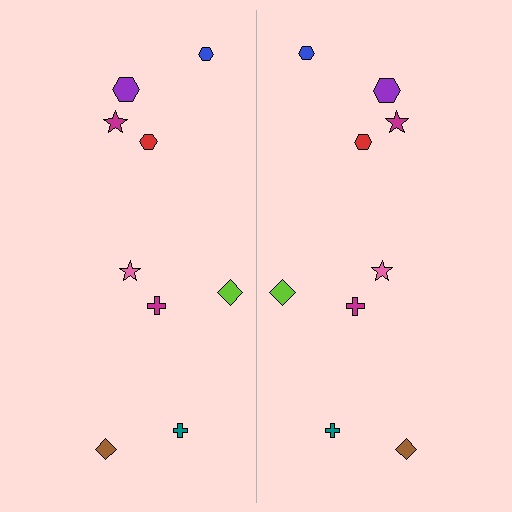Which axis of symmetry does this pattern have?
The pattern has a vertical axis of symmetry running through the center of the image.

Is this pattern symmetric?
Yes, this pattern has bilateral (reflection) symmetry.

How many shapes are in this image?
There are 18 shapes in this image.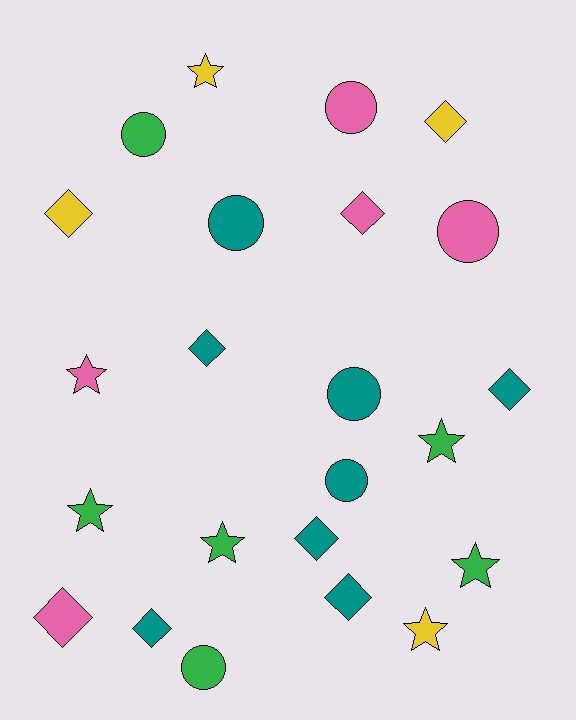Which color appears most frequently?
Teal, with 8 objects.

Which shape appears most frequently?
Diamond, with 9 objects.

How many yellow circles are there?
There are no yellow circles.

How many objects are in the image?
There are 23 objects.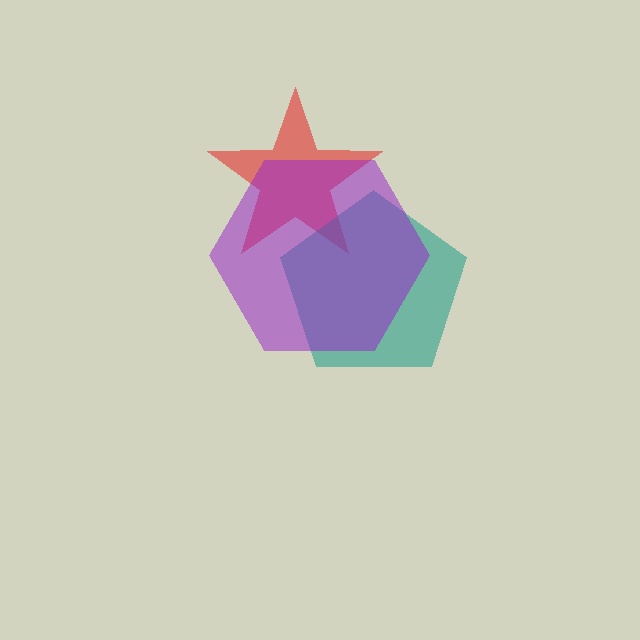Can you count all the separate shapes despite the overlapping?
Yes, there are 3 separate shapes.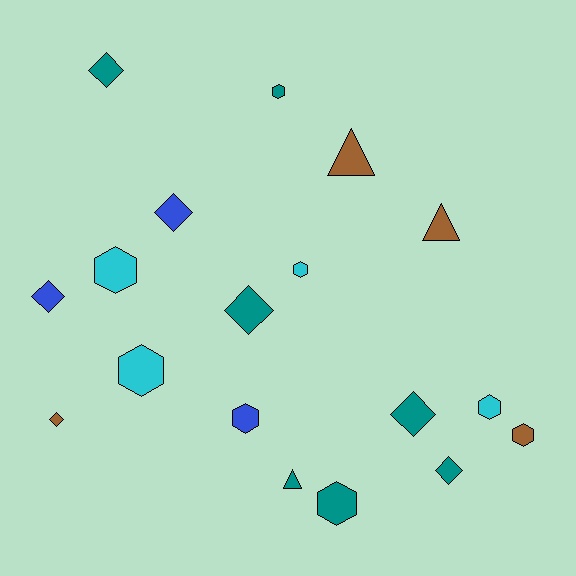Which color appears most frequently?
Teal, with 7 objects.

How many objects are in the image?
There are 18 objects.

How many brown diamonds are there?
There is 1 brown diamond.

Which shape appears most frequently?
Hexagon, with 8 objects.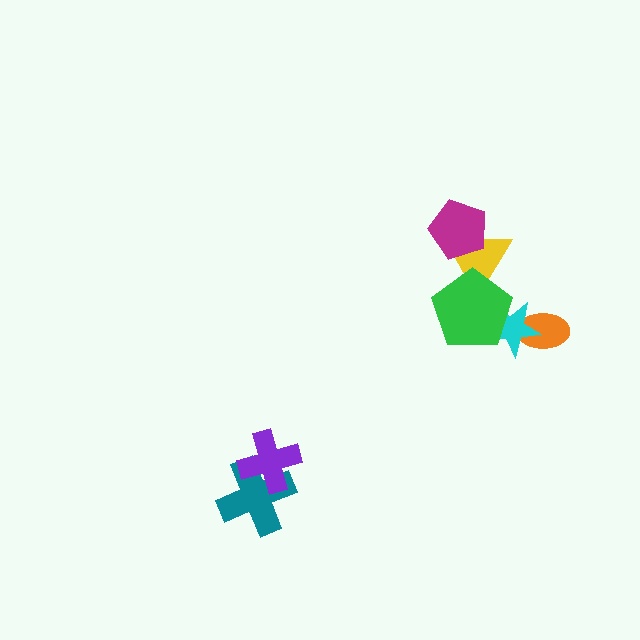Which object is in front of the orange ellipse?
The cyan star is in front of the orange ellipse.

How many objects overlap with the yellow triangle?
2 objects overlap with the yellow triangle.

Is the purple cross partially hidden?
No, no other shape covers it.